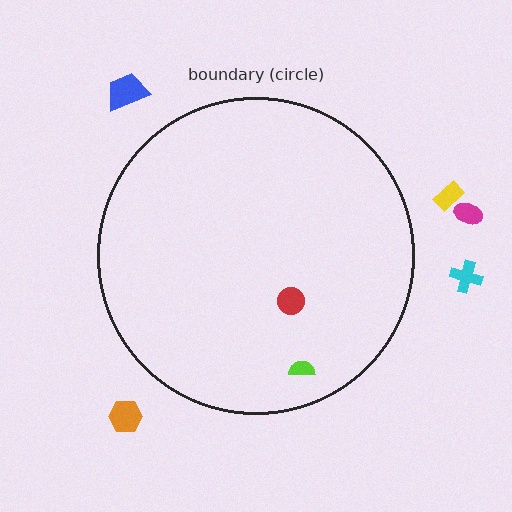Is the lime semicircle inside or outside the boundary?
Inside.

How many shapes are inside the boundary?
2 inside, 5 outside.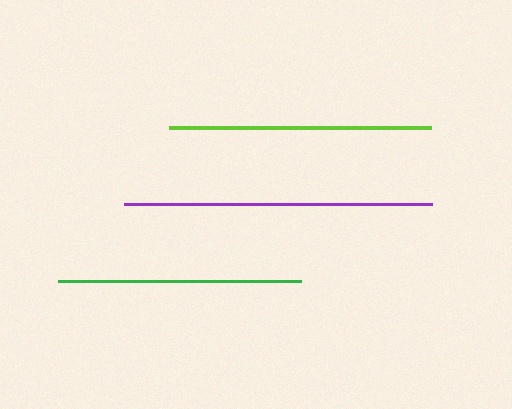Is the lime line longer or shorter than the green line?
The lime line is longer than the green line.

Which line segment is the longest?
The purple line is the longest at approximately 308 pixels.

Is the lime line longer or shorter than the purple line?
The purple line is longer than the lime line.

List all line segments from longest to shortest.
From longest to shortest: purple, lime, green.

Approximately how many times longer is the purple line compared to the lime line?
The purple line is approximately 1.2 times the length of the lime line.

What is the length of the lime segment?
The lime segment is approximately 262 pixels long.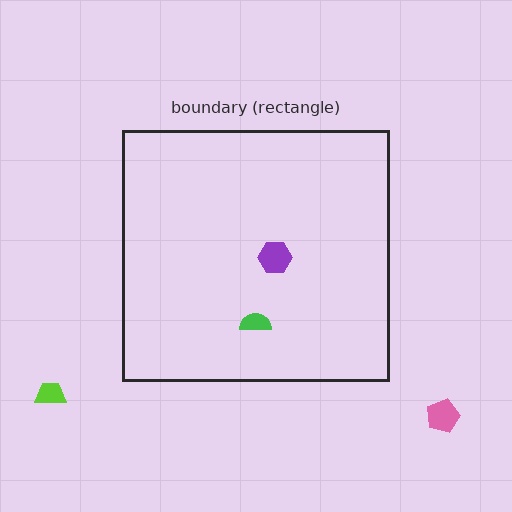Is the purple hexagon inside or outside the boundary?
Inside.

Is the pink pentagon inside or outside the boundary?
Outside.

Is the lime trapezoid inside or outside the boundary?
Outside.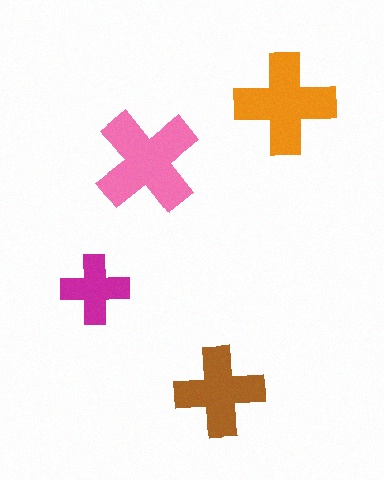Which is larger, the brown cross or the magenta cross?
The brown one.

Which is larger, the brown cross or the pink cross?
The pink one.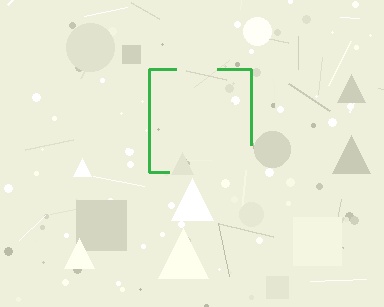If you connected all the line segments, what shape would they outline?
They would outline a square.